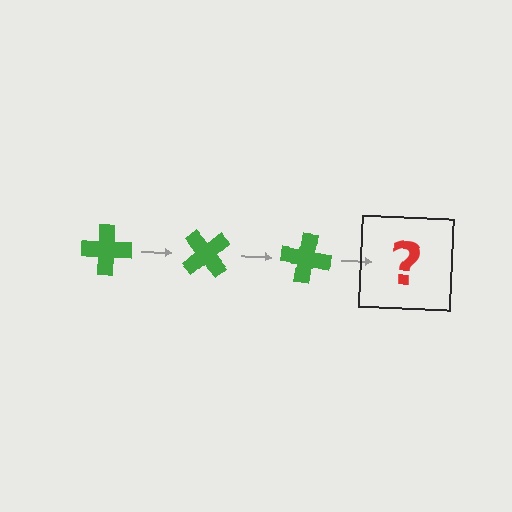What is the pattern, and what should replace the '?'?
The pattern is that the cross rotates 50 degrees each step. The '?' should be a green cross rotated 150 degrees.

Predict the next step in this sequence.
The next step is a green cross rotated 150 degrees.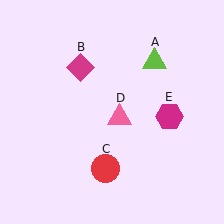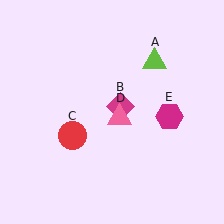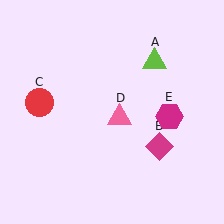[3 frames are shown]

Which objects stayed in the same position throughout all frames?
Lime triangle (object A) and pink triangle (object D) and magenta hexagon (object E) remained stationary.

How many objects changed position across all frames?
2 objects changed position: magenta diamond (object B), red circle (object C).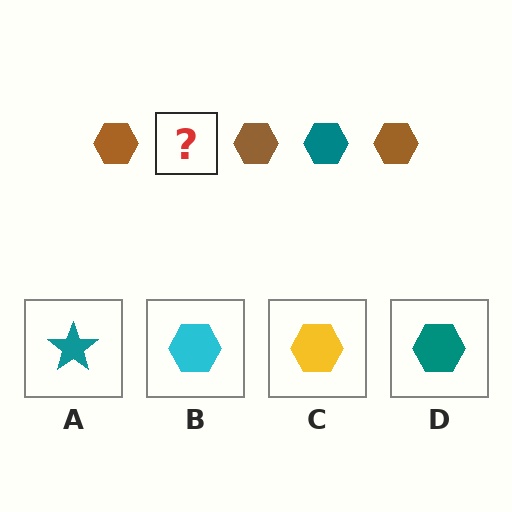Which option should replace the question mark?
Option D.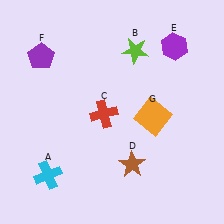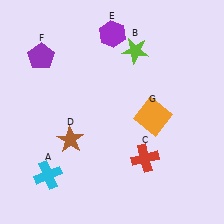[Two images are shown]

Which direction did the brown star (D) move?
The brown star (D) moved left.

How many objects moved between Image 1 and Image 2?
3 objects moved between the two images.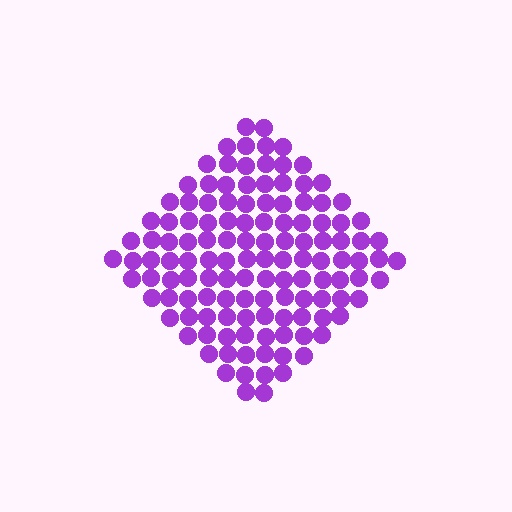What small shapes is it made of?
It is made of small circles.